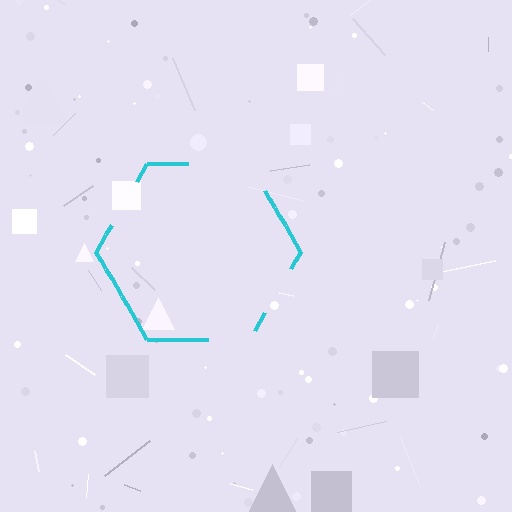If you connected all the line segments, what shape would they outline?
They would outline a hexagon.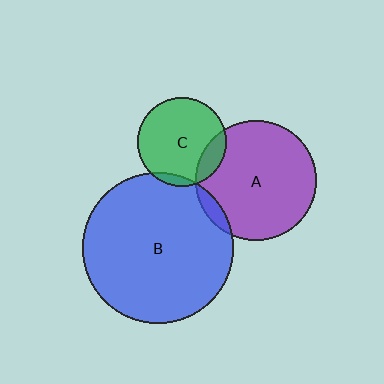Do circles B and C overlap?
Yes.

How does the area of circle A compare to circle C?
Approximately 1.8 times.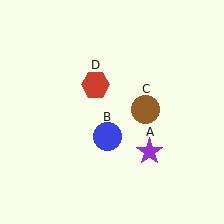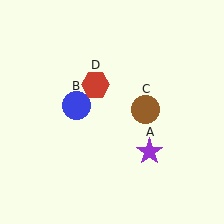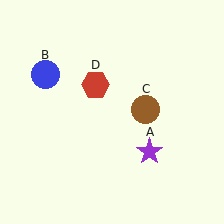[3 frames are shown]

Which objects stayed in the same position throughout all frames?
Purple star (object A) and brown circle (object C) and red hexagon (object D) remained stationary.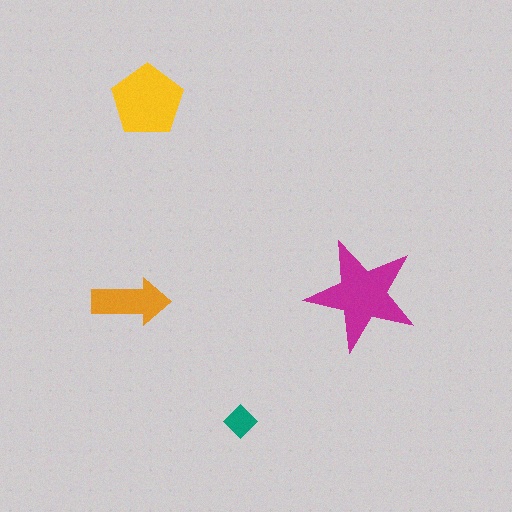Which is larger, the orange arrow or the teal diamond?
The orange arrow.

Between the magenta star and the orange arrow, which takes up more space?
The magenta star.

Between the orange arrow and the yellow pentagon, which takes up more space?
The yellow pentagon.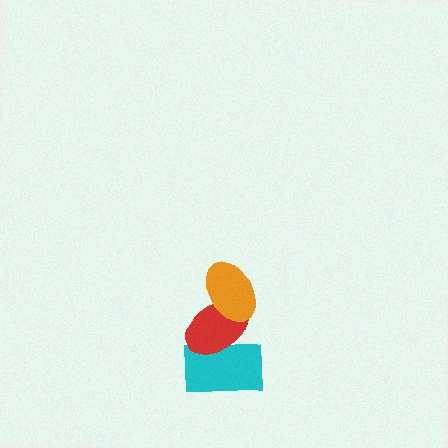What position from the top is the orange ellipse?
The orange ellipse is 1st from the top.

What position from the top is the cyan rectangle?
The cyan rectangle is 3rd from the top.